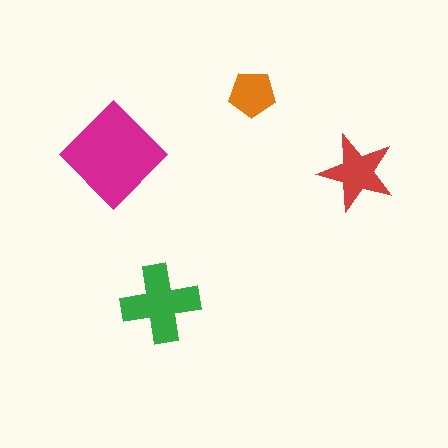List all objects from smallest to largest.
The orange pentagon, the red star, the green cross, the magenta diamond.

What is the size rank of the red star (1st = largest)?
3rd.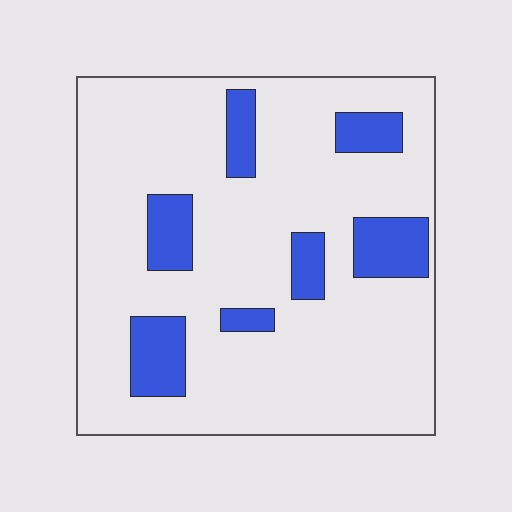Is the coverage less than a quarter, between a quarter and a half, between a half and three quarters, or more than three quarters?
Less than a quarter.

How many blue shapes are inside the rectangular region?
7.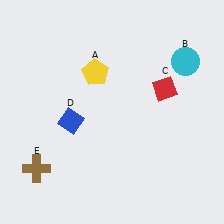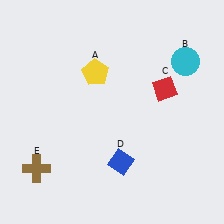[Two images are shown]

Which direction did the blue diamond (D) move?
The blue diamond (D) moved right.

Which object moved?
The blue diamond (D) moved right.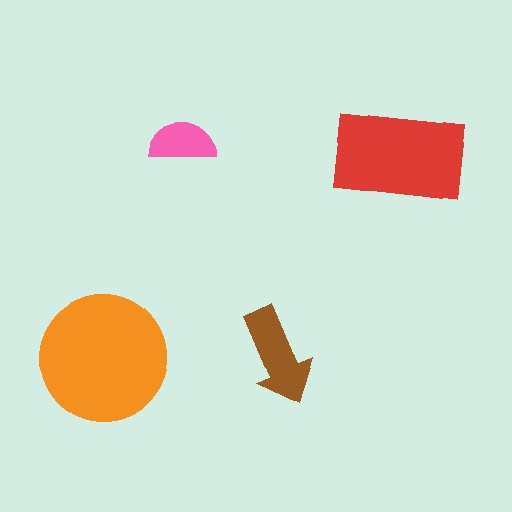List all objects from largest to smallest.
The orange circle, the red rectangle, the brown arrow, the pink semicircle.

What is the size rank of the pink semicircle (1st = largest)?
4th.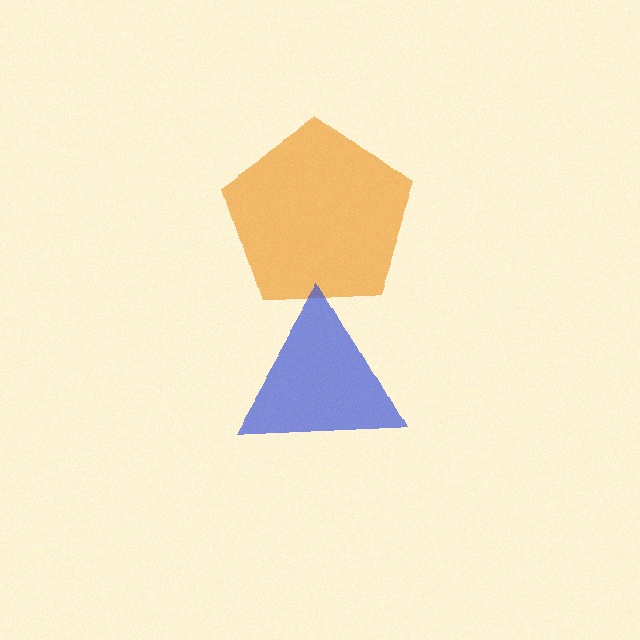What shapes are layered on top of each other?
The layered shapes are: an orange pentagon, a blue triangle.